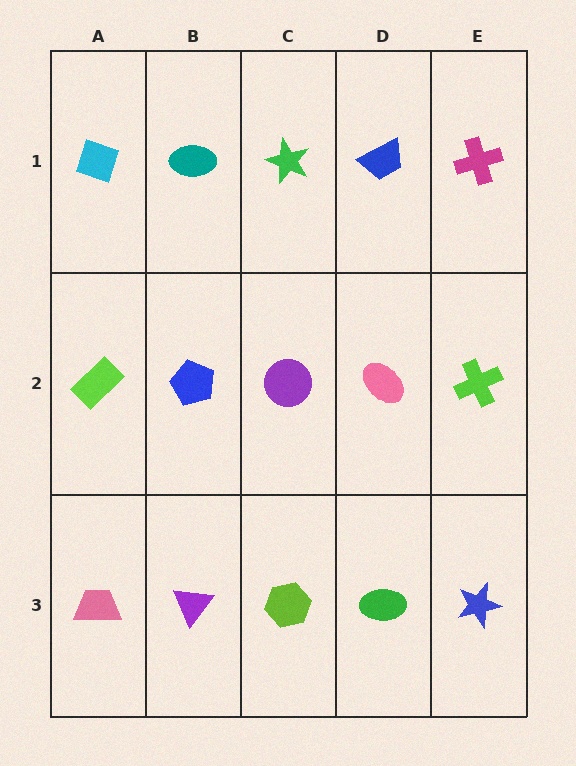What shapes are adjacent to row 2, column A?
A cyan diamond (row 1, column A), a pink trapezoid (row 3, column A), a blue pentagon (row 2, column B).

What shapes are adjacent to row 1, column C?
A purple circle (row 2, column C), a teal ellipse (row 1, column B), a blue trapezoid (row 1, column D).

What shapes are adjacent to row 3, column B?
A blue pentagon (row 2, column B), a pink trapezoid (row 3, column A), a lime hexagon (row 3, column C).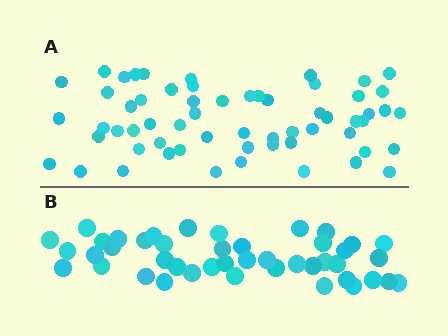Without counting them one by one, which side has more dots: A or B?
Region A (the top region) has more dots.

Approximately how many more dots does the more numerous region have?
Region A has approximately 15 more dots than region B.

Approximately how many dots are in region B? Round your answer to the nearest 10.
About 40 dots. (The exact count is 44, which rounds to 40.)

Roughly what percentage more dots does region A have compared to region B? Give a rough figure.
About 35% more.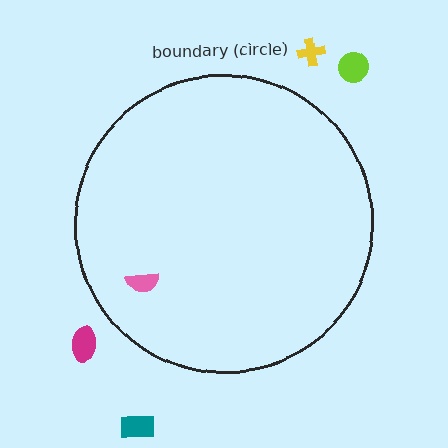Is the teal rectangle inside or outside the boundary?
Outside.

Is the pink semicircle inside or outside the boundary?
Inside.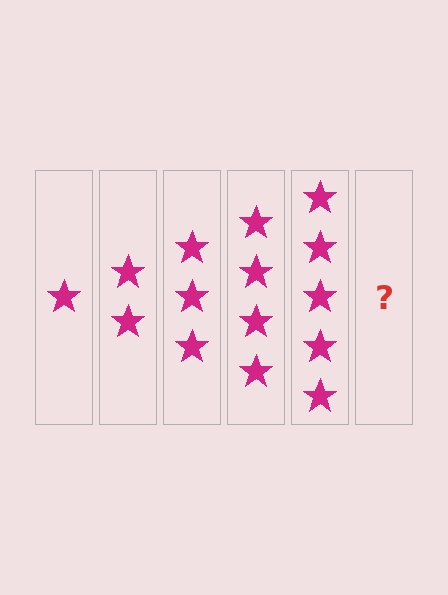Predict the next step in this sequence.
The next step is 6 stars.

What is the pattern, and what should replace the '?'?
The pattern is that each step adds one more star. The '?' should be 6 stars.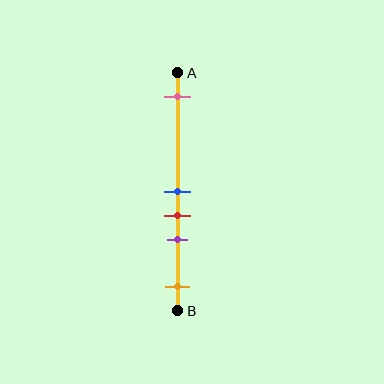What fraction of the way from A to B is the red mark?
The red mark is approximately 60% (0.6) of the way from A to B.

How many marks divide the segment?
There are 5 marks dividing the segment.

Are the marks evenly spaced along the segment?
No, the marks are not evenly spaced.